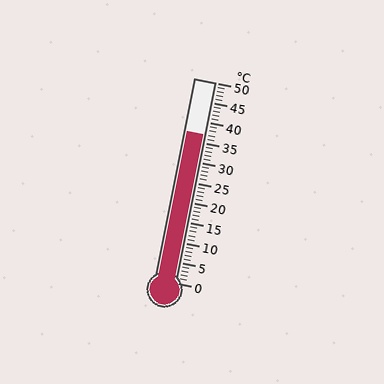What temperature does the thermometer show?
The thermometer shows approximately 37°C.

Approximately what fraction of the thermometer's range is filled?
The thermometer is filled to approximately 75% of its range.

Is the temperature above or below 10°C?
The temperature is above 10°C.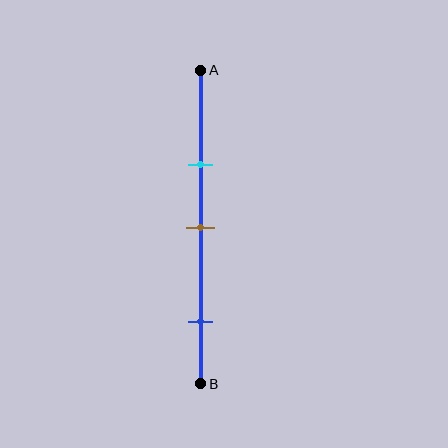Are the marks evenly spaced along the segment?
No, the marks are not evenly spaced.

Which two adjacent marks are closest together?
The cyan and brown marks are the closest adjacent pair.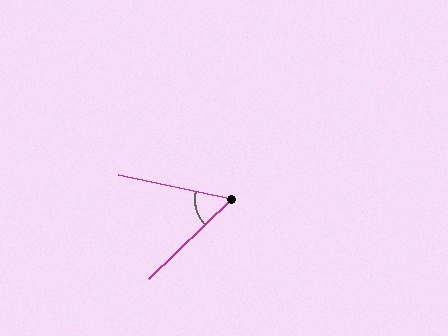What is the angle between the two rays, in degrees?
Approximately 55 degrees.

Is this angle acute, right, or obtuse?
It is acute.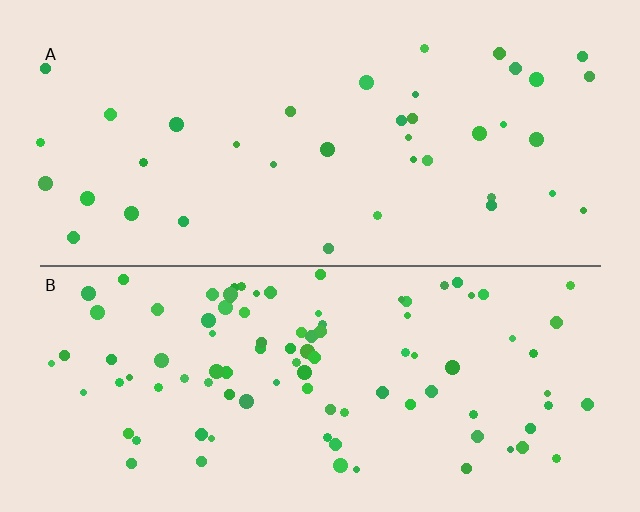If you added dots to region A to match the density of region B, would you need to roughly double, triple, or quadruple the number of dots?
Approximately triple.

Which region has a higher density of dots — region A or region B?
B (the bottom).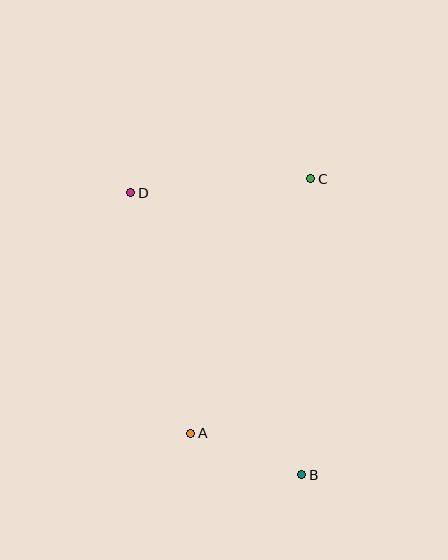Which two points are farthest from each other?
Points B and D are farthest from each other.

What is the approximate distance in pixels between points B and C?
The distance between B and C is approximately 296 pixels.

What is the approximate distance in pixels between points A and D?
The distance between A and D is approximately 248 pixels.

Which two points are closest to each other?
Points A and B are closest to each other.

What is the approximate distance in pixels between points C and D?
The distance between C and D is approximately 181 pixels.